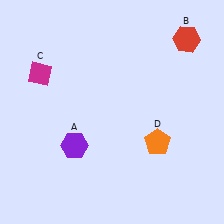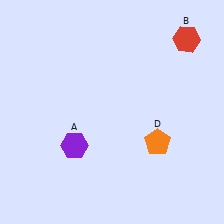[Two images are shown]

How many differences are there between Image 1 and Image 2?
There is 1 difference between the two images.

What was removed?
The magenta diamond (C) was removed in Image 2.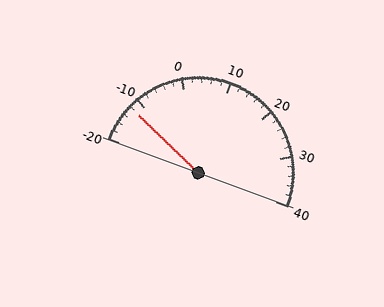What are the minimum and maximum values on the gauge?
The gauge ranges from -20 to 40.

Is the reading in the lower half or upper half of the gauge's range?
The reading is in the lower half of the range (-20 to 40).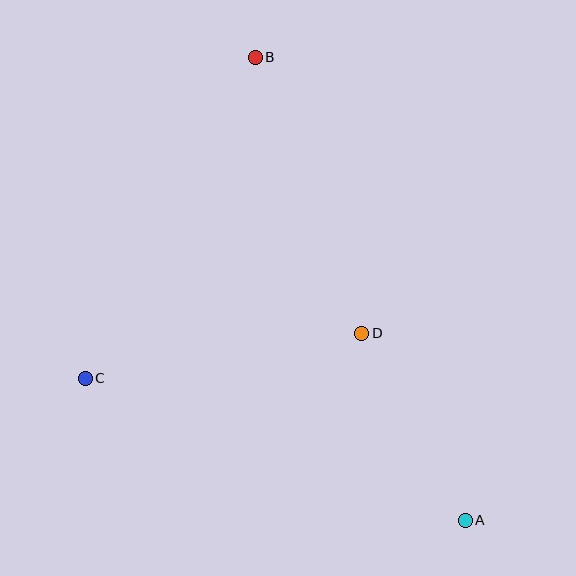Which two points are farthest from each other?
Points A and B are farthest from each other.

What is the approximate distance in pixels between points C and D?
The distance between C and D is approximately 280 pixels.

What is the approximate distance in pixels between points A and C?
The distance between A and C is approximately 406 pixels.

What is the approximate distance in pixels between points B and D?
The distance between B and D is approximately 296 pixels.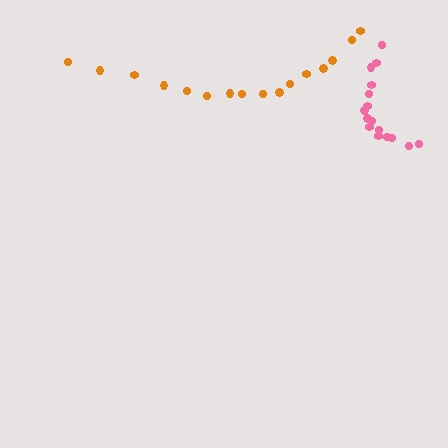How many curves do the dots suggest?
There are 2 distinct paths.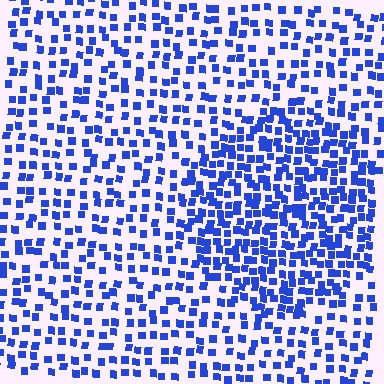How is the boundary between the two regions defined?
The boundary is defined by a change in element density (approximately 1.8x ratio). All elements are the same color, size, and shape.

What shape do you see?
I see a circle.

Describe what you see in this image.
The image contains small blue elements arranged at two different densities. A circle-shaped region is visible where the elements are more densely packed than the surrounding area.